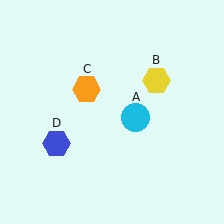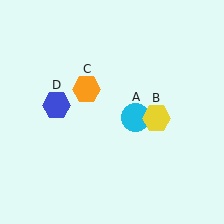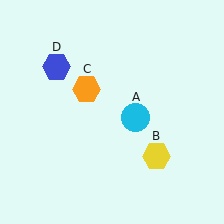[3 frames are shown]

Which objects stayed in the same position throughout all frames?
Cyan circle (object A) and orange hexagon (object C) remained stationary.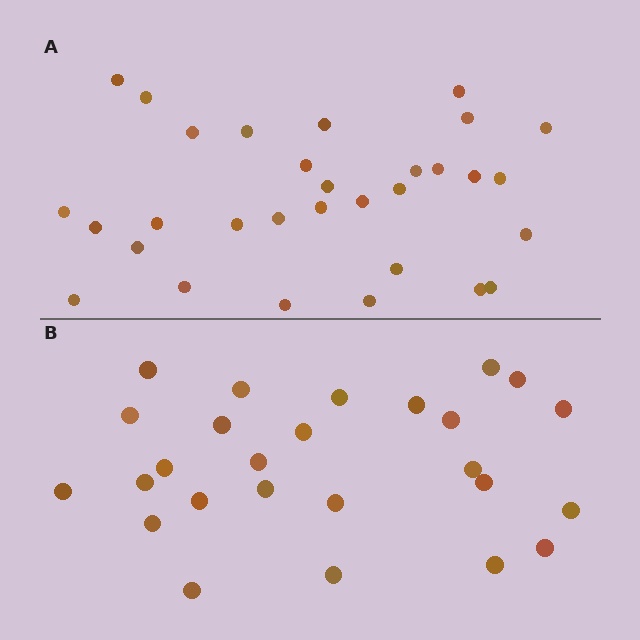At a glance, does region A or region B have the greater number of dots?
Region A (the top region) has more dots.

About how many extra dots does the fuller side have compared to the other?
Region A has about 5 more dots than region B.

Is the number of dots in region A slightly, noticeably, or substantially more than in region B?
Region A has only slightly more — the two regions are fairly close. The ratio is roughly 1.2 to 1.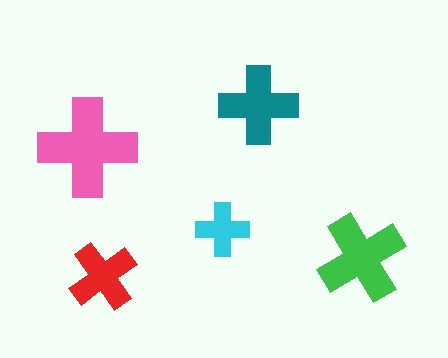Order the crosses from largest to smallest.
the pink one, the green one, the teal one, the red one, the cyan one.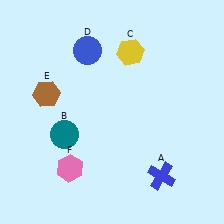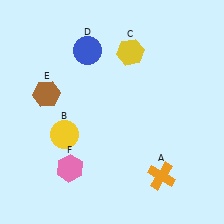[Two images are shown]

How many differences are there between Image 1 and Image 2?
There are 2 differences between the two images.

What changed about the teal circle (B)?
In Image 1, B is teal. In Image 2, it changed to yellow.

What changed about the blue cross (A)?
In Image 1, A is blue. In Image 2, it changed to orange.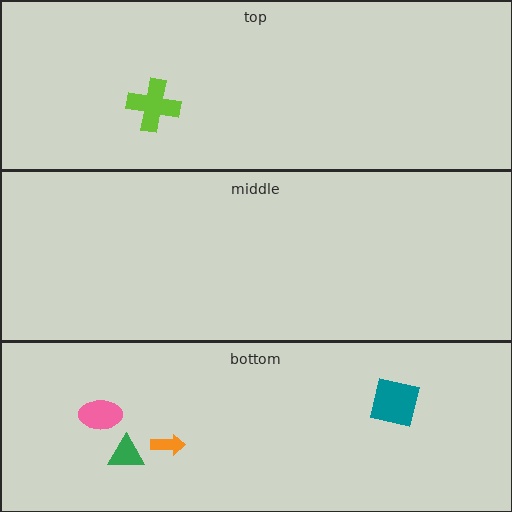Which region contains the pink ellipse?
The bottom region.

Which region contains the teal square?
The bottom region.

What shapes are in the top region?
The lime cross.